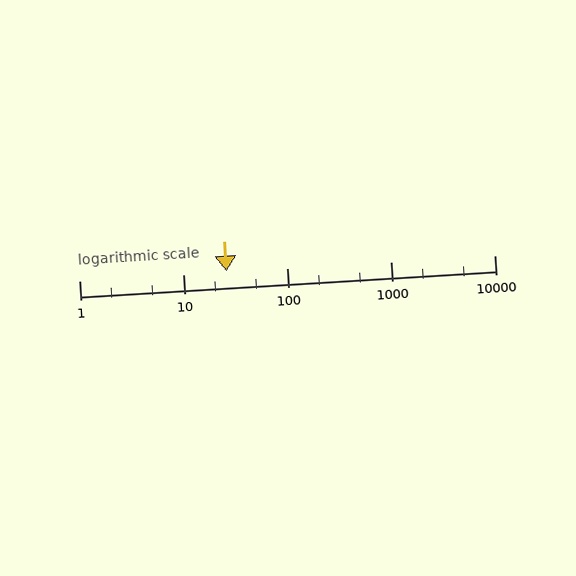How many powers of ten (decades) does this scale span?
The scale spans 4 decades, from 1 to 10000.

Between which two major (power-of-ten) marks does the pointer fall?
The pointer is between 10 and 100.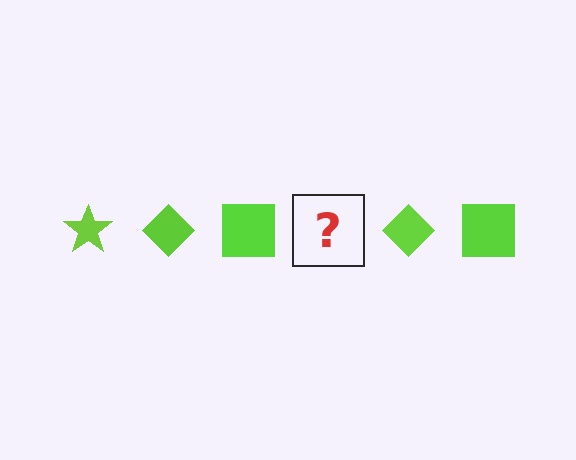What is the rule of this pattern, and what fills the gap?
The rule is that the pattern cycles through star, diamond, square shapes in lime. The gap should be filled with a lime star.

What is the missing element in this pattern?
The missing element is a lime star.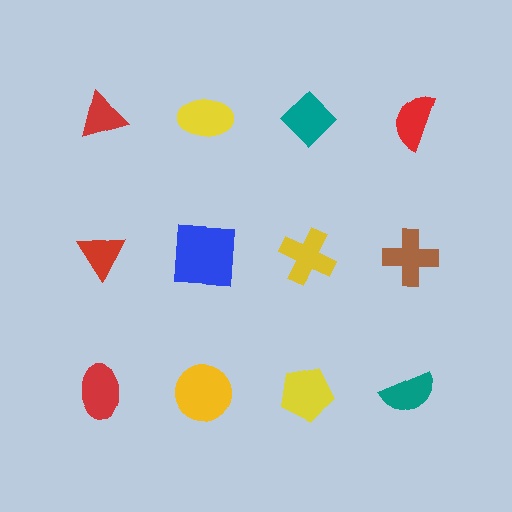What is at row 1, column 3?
A teal diamond.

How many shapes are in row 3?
4 shapes.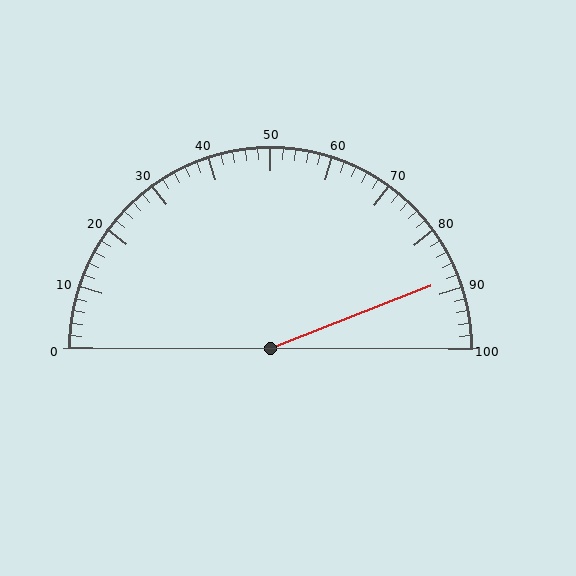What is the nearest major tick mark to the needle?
The nearest major tick mark is 90.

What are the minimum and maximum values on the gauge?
The gauge ranges from 0 to 100.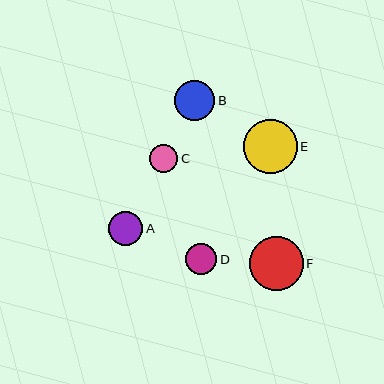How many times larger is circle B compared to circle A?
Circle B is approximately 1.2 times the size of circle A.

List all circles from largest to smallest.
From largest to smallest: F, E, B, A, D, C.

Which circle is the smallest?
Circle C is the smallest with a size of approximately 28 pixels.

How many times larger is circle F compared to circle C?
Circle F is approximately 1.9 times the size of circle C.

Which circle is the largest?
Circle F is the largest with a size of approximately 54 pixels.